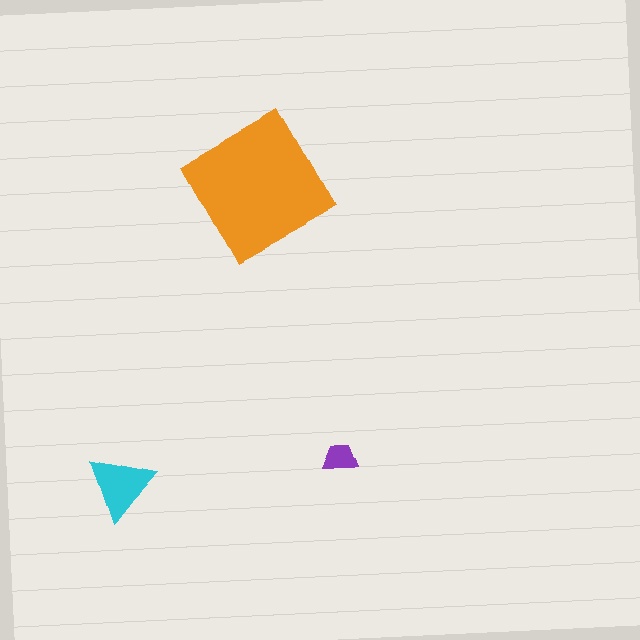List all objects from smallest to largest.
The purple trapezoid, the cyan triangle, the orange square.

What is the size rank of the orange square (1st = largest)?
1st.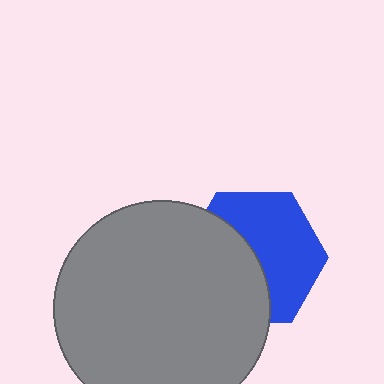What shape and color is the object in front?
The object in front is a gray circle.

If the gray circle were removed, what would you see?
You would see the complete blue hexagon.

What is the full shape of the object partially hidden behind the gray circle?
The partially hidden object is a blue hexagon.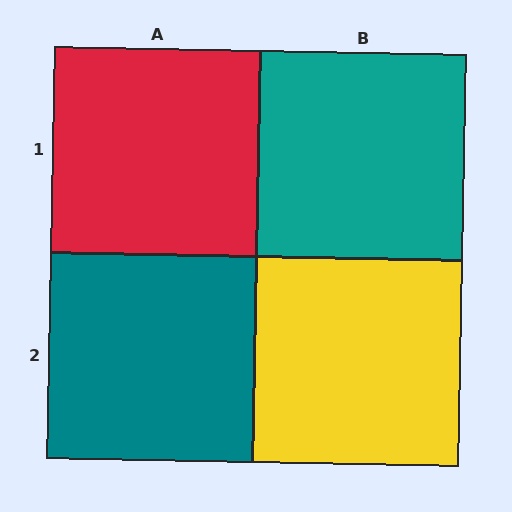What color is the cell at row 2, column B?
Yellow.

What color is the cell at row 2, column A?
Teal.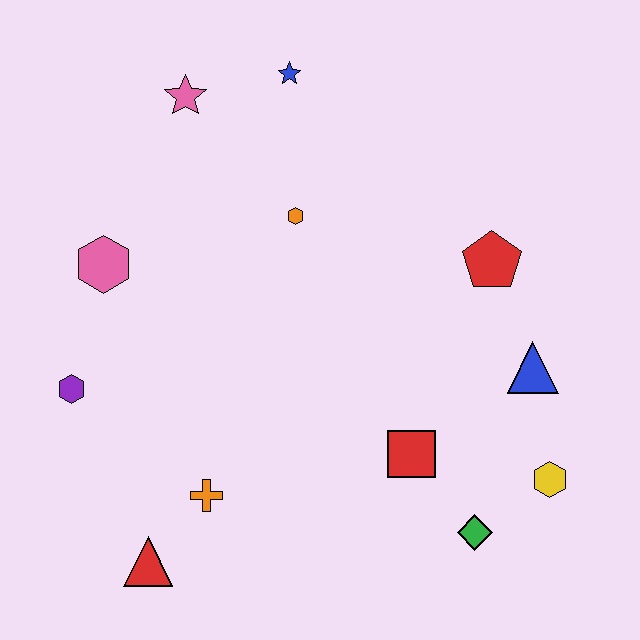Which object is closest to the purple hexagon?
The pink hexagon is closest to the purple hexagon.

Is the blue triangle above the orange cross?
Yes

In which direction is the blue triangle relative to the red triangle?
The blue triangle is to the right of the red triangle.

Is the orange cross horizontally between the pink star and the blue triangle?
Yes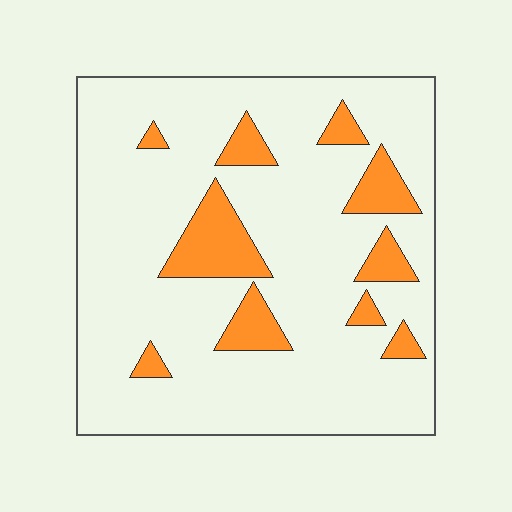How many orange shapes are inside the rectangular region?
10.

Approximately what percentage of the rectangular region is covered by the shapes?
Approximately 15%.